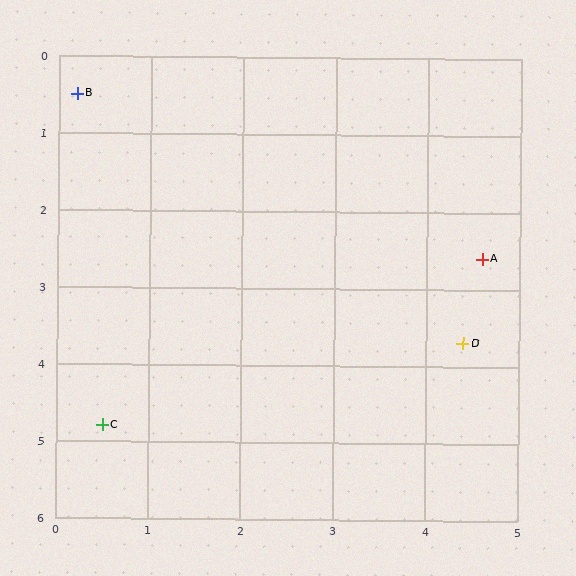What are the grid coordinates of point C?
Point C is at approximately (0.5, 4.8).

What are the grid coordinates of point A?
Point A is at approximately (4.6, 2.6).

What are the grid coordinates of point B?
Point B is at approximately (0.2, 0.5).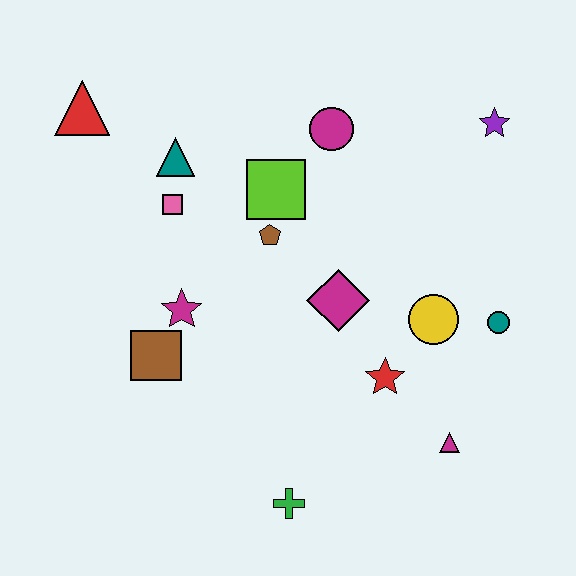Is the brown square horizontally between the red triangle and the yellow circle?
Yes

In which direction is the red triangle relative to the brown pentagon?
The red triangle is to the left of the brown pentagon.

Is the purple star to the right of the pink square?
Yes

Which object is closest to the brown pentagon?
The lime square is closest to the brown pentagon.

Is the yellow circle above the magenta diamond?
No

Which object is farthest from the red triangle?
The magenta triangle is farthest from the red triangle.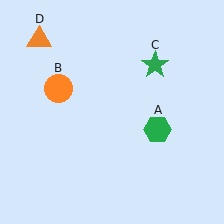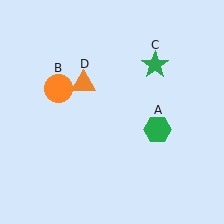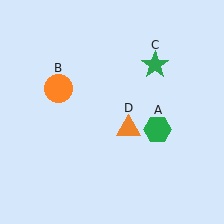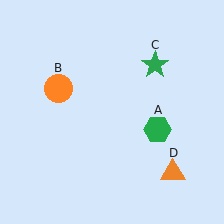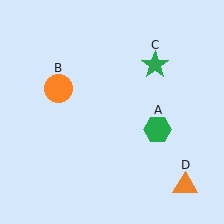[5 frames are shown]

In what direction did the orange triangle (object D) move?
The orange triangle (object D) moved down and to the right.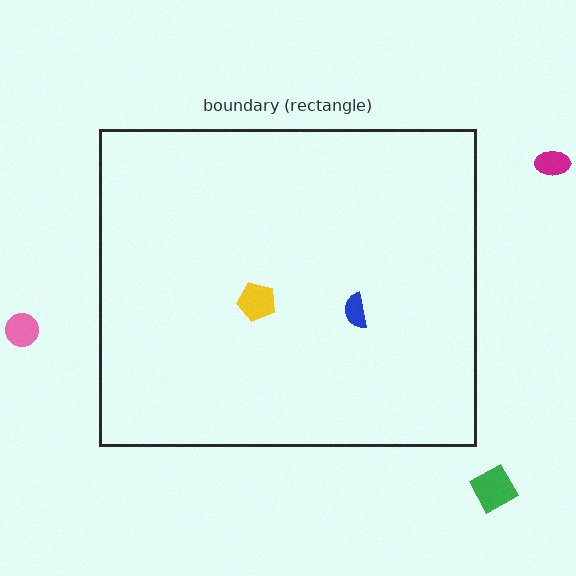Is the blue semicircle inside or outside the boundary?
Inside.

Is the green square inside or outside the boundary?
Outside.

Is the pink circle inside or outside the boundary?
Outside.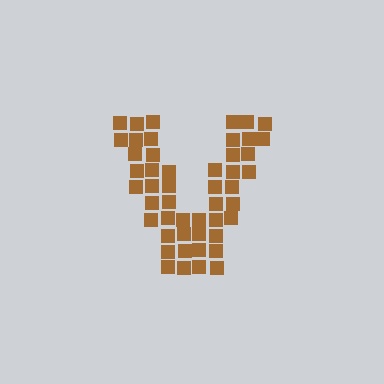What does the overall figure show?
The overall figure shows the letter V.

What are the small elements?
The small elements are squares.